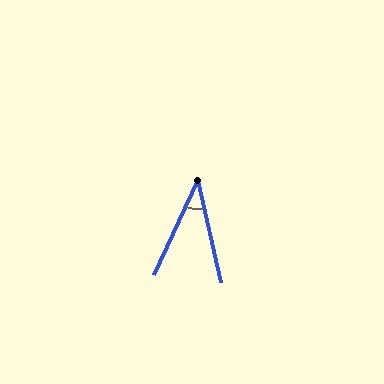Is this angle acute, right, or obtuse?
It is acute.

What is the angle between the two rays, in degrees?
Approximately 38 degrees.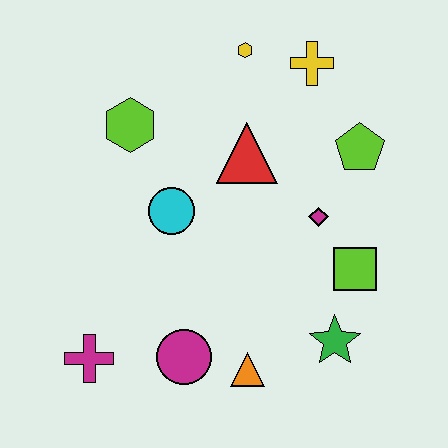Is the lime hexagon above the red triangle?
Yes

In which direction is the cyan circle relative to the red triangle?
The cyan circle is to the left of the red triangle.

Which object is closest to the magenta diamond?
The lime square is closest to the magenta diamond.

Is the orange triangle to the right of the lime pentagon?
No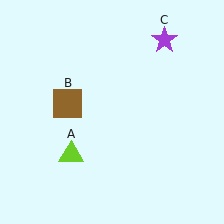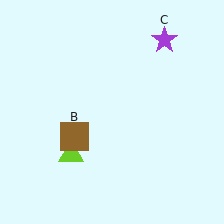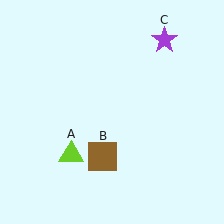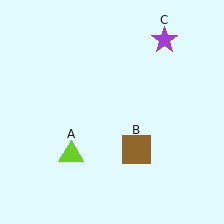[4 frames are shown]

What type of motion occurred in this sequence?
The brown square (object B) rotated counterclockwise around the center of the scene.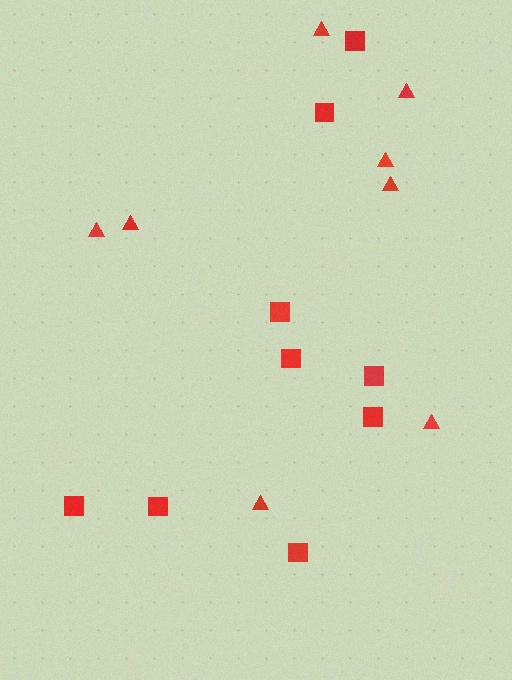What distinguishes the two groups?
There are 2 groups: one group of squares (9) and one group of triangles (8).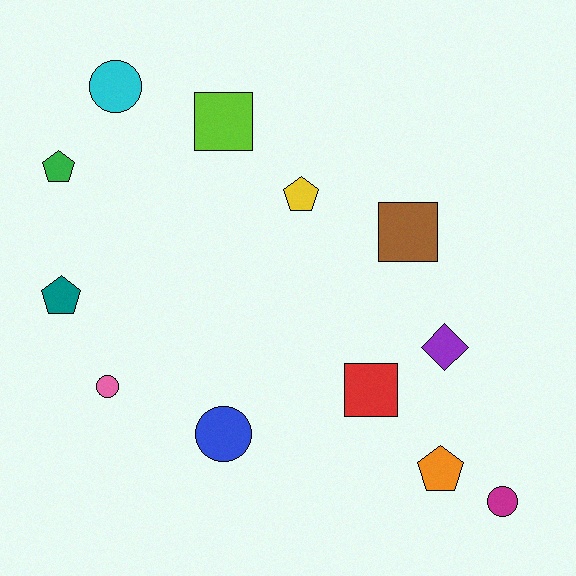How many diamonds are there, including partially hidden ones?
There is 1 diamond.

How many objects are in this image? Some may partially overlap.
There are 12 objects.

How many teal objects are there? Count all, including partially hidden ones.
There is 1 teal object.